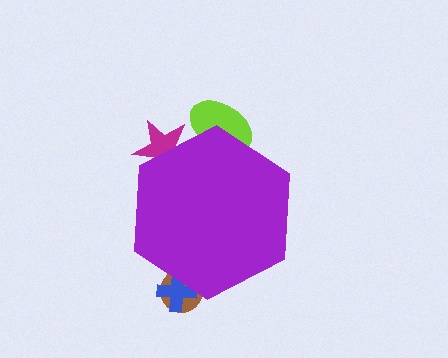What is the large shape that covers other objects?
A purple hexagon.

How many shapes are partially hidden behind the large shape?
4 shapes are partially hidden.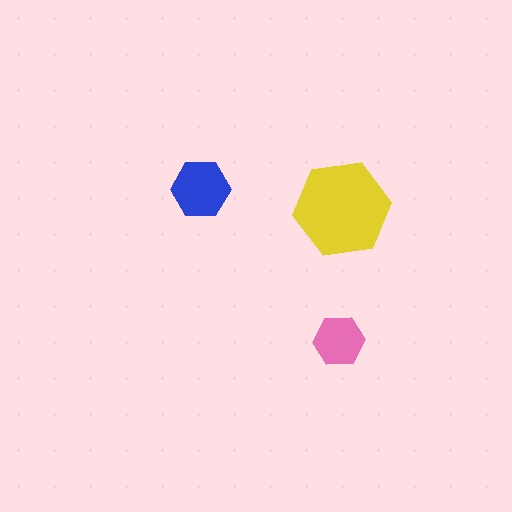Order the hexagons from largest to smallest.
the yellow one, the blue one, the pink one.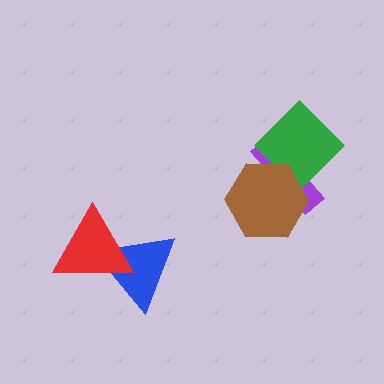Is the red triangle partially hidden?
No, no other shape covers it.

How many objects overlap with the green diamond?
2 objects overlap with the green diamond.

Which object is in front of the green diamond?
The brown hexagon is in front of the green diamond.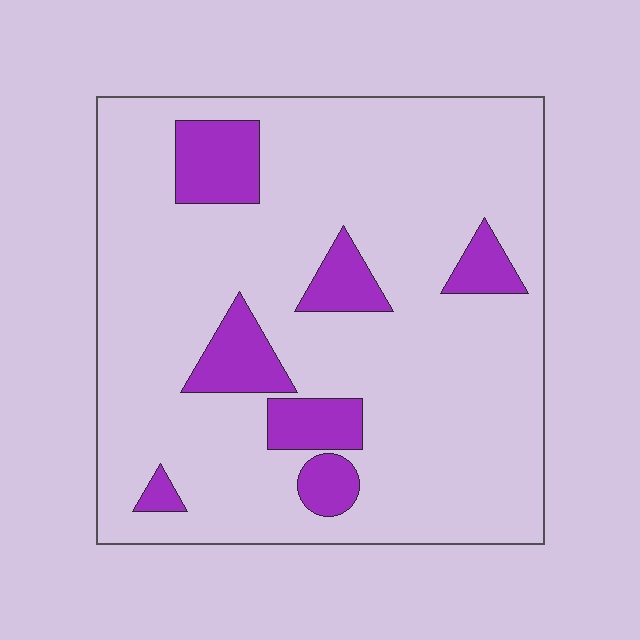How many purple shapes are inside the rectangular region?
7.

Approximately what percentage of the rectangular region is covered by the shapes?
Approximately 15%.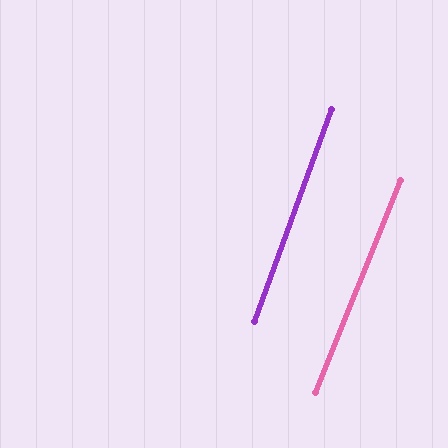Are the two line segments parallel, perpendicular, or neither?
Parallel — their directions differ by only 1.8°.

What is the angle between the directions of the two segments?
Approximately 2 degrees.